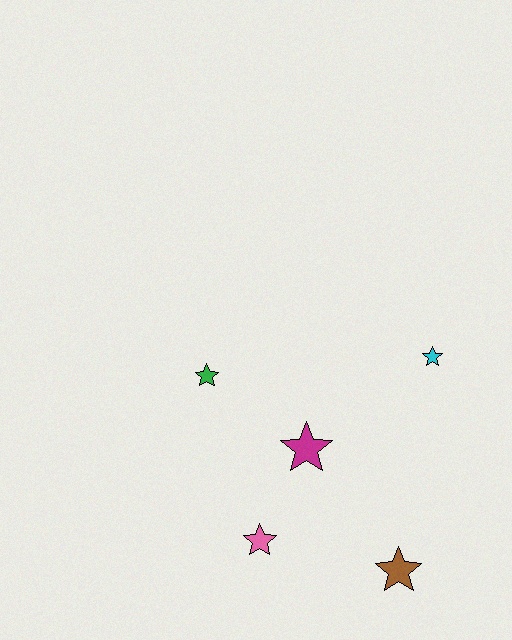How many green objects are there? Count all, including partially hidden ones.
There is 1 green object.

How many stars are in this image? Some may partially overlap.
There are 5 stars.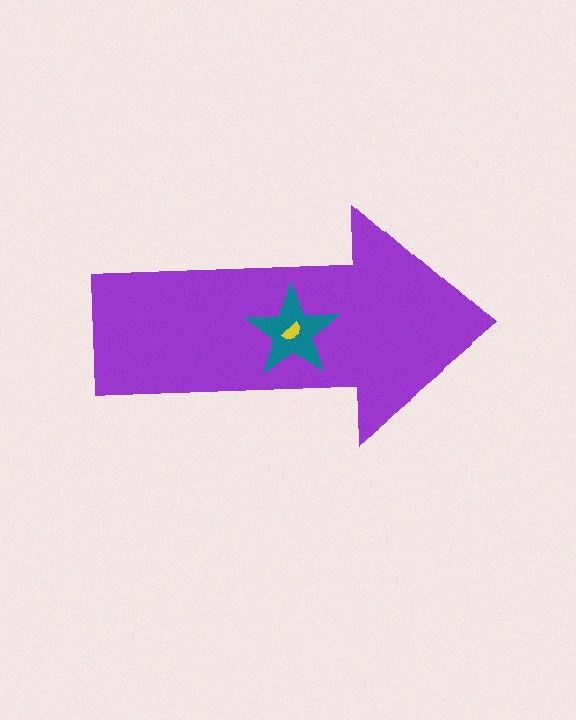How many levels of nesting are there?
3.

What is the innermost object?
The yellow semicircle.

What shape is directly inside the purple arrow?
The teal star.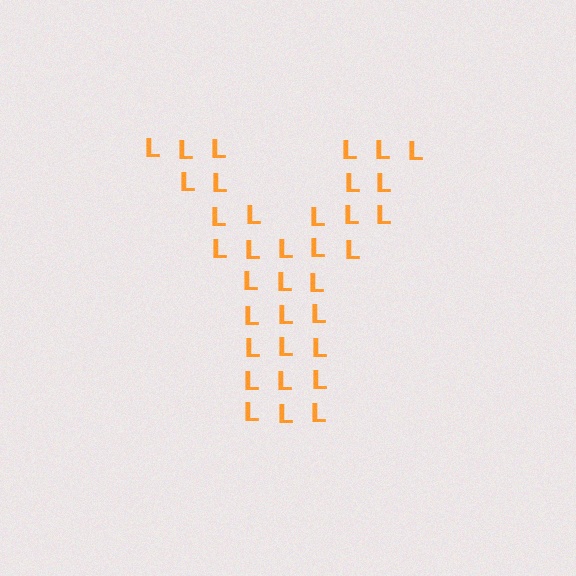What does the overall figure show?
The overall figure shows the letter Y.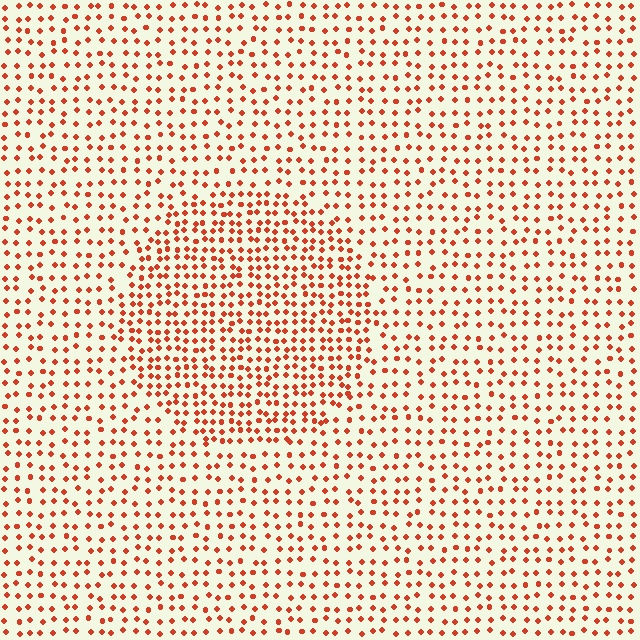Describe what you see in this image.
The image contains small red elements arranged at two different densities. A circle-shaped region is visible where the elements are more densely packed than the surrounding area.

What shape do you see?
I see a circle.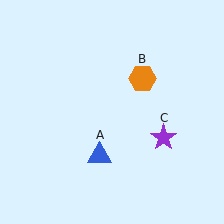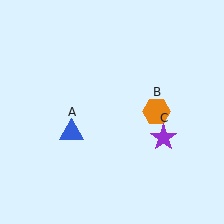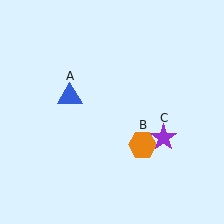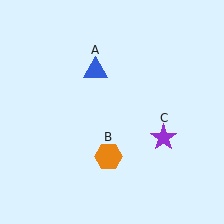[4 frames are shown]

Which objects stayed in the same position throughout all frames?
Purple star (object C) remained stationary.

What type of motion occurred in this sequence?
The blue triangle (object A), orange hexagon (object B) rotated clockwise around the center of the scene.